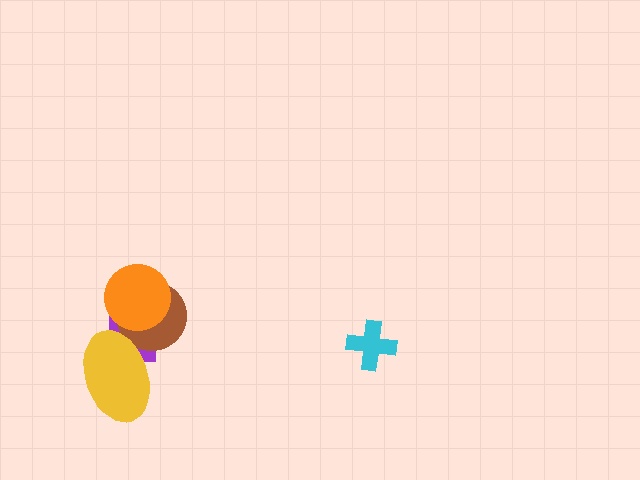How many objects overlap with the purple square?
3 objects overlap with the purple square.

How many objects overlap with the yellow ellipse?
2 objects overlap with the yellow ellipse.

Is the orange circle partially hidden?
No, no other shape covers it.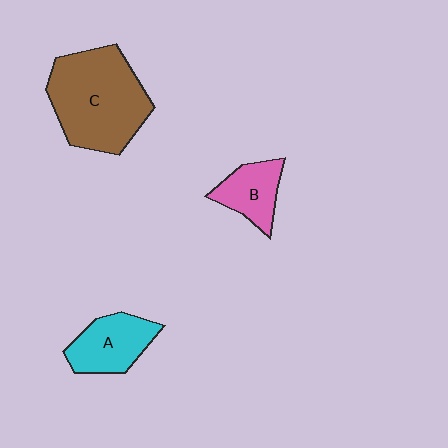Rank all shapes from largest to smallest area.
From largest to smallest: C (brown), A (cyan), B (pink).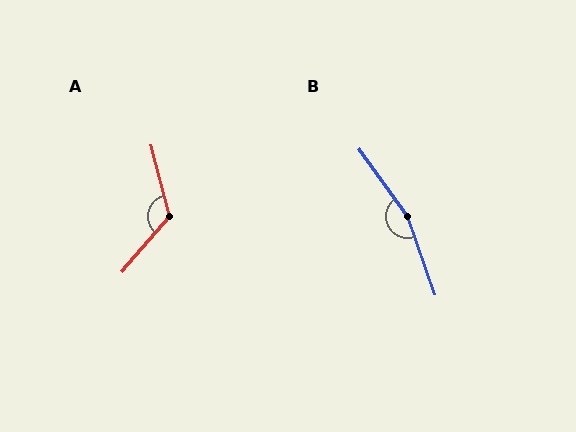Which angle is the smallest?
A, at approximately 125 degrees.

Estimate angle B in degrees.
Approximately 163 degrees.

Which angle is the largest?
B, at approximately 163 degrees.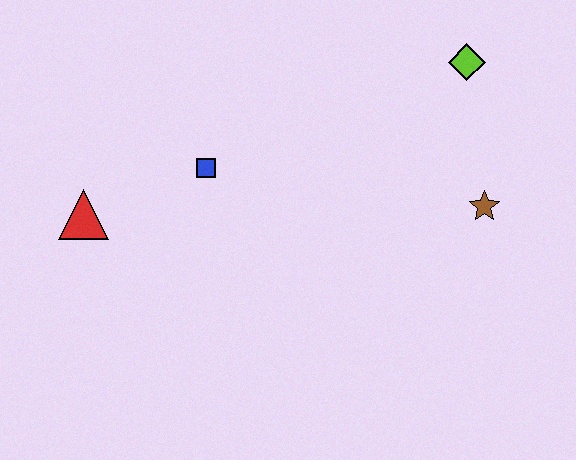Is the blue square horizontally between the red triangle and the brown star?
Yes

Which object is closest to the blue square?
The red triangle is closest to the blue square.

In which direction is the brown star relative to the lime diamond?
The brown star is below the lime diamond.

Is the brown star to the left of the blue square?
No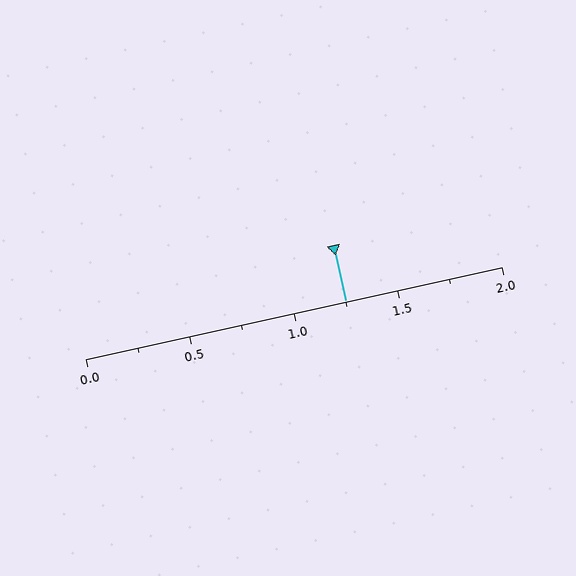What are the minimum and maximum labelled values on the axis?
The axis runs from 0.0 to 2.0.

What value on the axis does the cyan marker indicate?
The marker indicates approximately 1.25.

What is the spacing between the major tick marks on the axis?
The major ticks are spaced 0.5 apart.